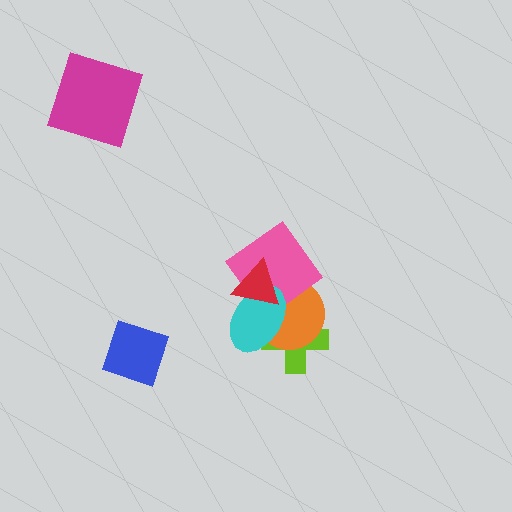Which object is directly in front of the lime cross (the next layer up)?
The orange circle is directly in front of the lime cross.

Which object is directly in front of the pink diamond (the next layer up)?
The cyan ellipse is directly in front of the pink diamond.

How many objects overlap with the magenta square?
0 objects overlap with the magenta square.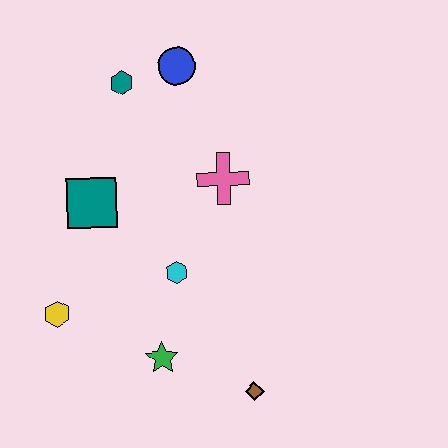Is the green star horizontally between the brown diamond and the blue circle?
No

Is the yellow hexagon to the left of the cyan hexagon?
Yes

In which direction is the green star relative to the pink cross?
The green star is below the pink cross.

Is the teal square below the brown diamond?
No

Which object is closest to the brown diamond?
The green star is closest to the brown diamond.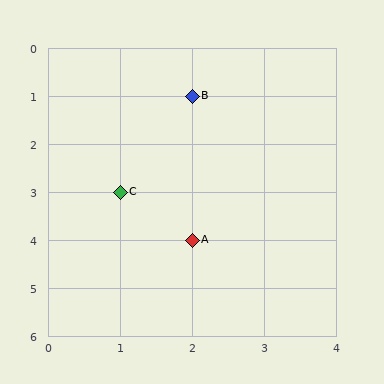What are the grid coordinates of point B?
Point B is at grid coordinates (2, 1).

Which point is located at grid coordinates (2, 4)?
Point A is at (2, 4).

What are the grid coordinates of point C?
Point C is at grid coordinates (1, 3).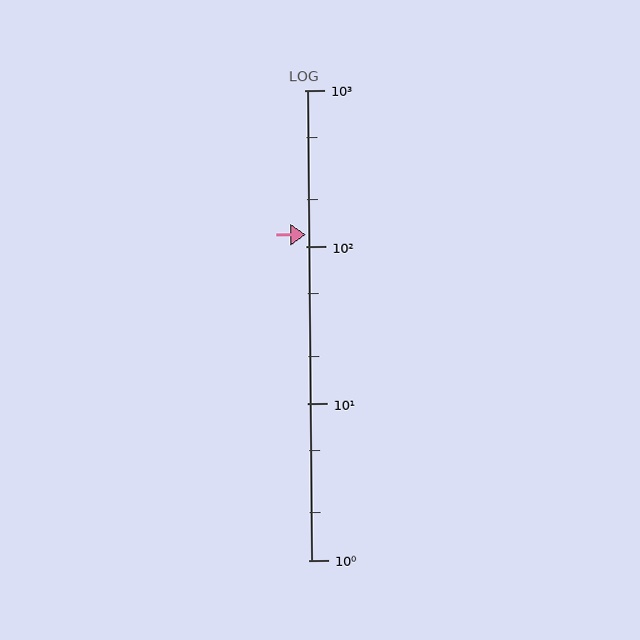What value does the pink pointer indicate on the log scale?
The pointer indicates approximately 120.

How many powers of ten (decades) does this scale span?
The scale spans 3 decades, from 1 to 1000.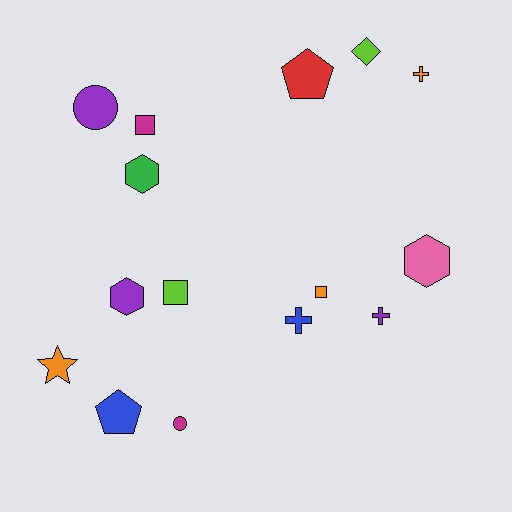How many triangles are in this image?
There are no triangles.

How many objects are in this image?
There are 15 objects.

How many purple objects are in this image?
There are 3 purple objects.